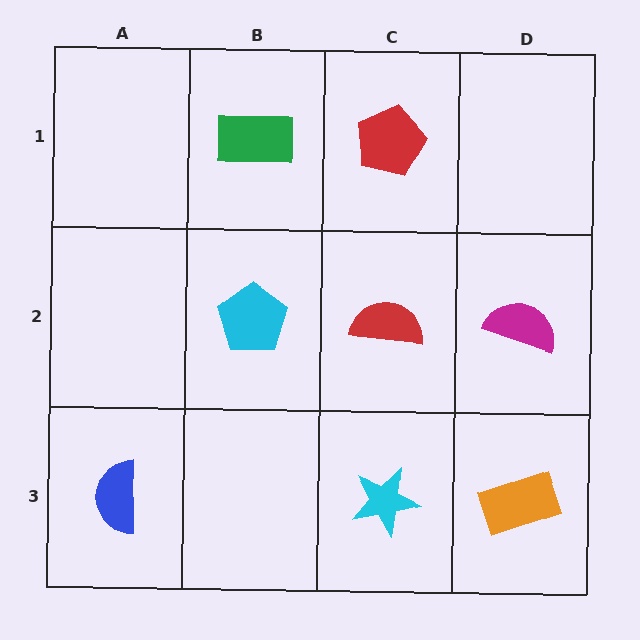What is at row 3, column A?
A blue semicircle.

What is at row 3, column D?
An orange rectangle.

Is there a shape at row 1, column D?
No, that cell is empty.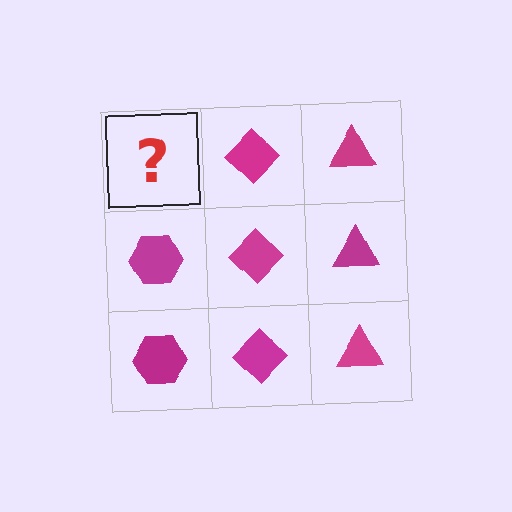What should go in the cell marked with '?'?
The missing cell should contain a magenta hexagon.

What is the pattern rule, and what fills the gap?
The rule is that each column has a consistent shape. The gap should be filled with a magenta hexagon.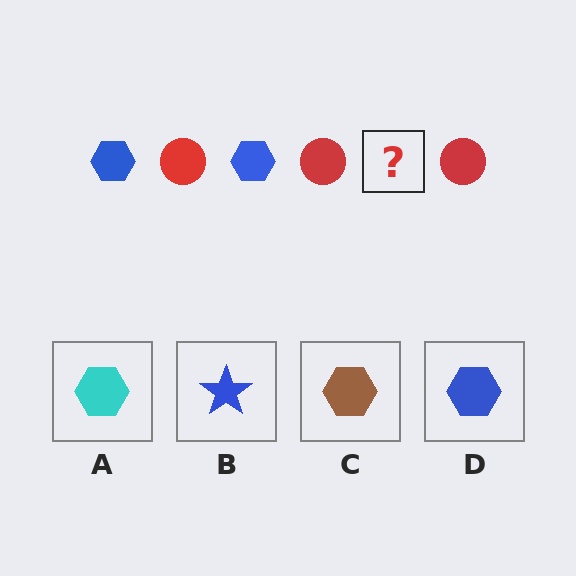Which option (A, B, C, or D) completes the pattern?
D.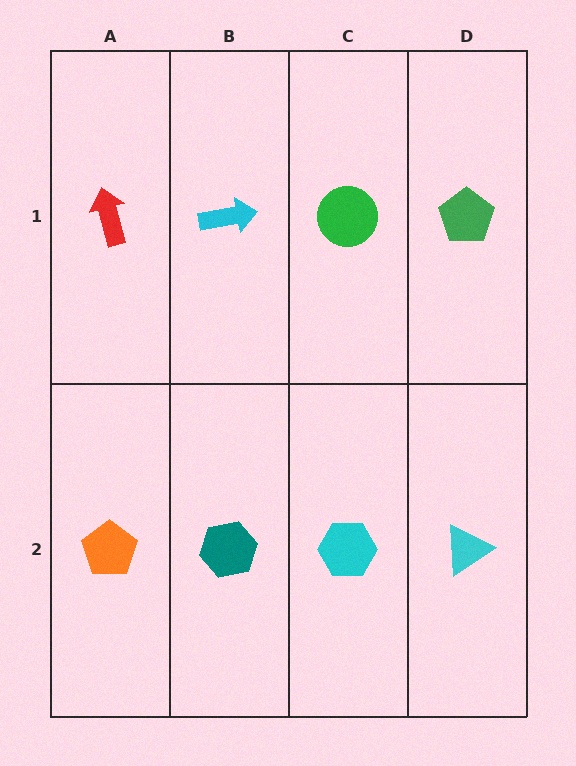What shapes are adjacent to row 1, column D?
A cyan triangle (row 2, column D), a green circle (row 1, column C).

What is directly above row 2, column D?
A green pentagon.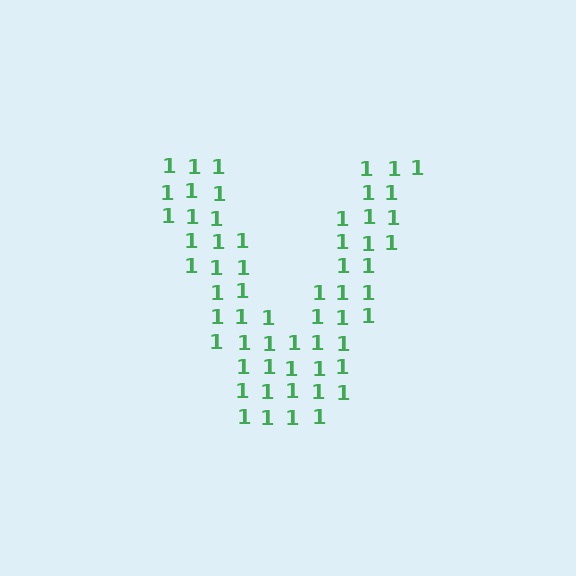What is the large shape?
The large shape is the letter V.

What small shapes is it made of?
It is made of small digit 1's.